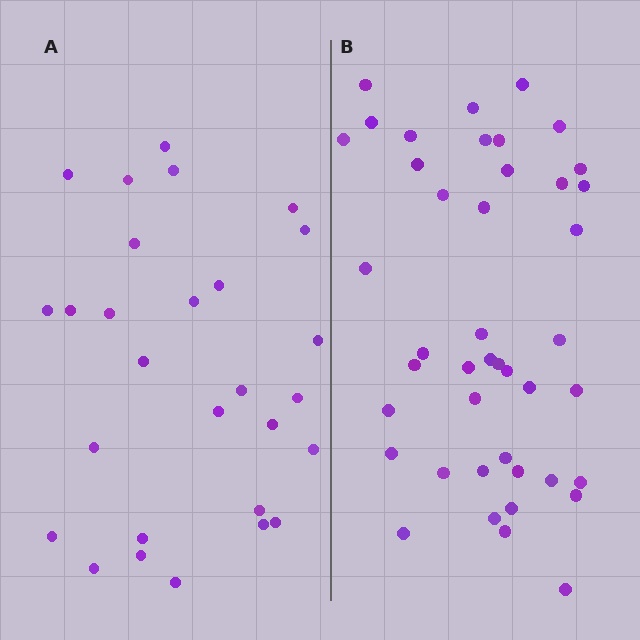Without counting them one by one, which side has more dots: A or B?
Region B (the right region) has more dots.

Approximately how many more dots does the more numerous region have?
Region B has approximately 15 more dots than region A.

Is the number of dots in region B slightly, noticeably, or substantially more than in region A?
Region B has substantially more. The ratio is roughly 1.5 to 1.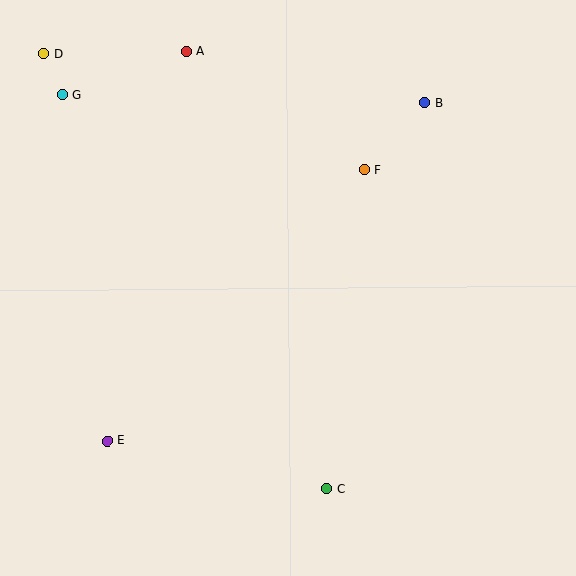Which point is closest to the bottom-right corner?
Point C is closest to the bottom-right corner.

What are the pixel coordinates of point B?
Point B is at (425, 103).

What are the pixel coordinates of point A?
Point A is at (186, 51).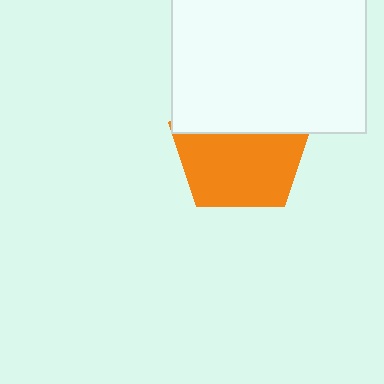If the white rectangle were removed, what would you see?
You would see the complete orange pentagon.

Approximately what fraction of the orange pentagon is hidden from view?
Roughly 39% of the orange pentagon is hidden behind the white rectangle.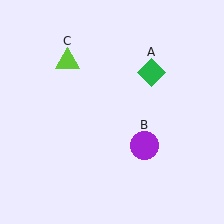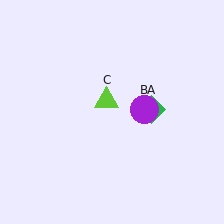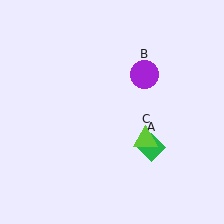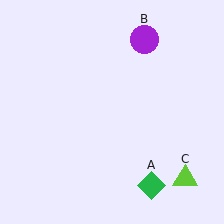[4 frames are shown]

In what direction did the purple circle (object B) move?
The purple circle (object B) moved up.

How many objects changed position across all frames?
3 objects changed position: green diamond (object A), purple circle (object B), lime triangle (object C).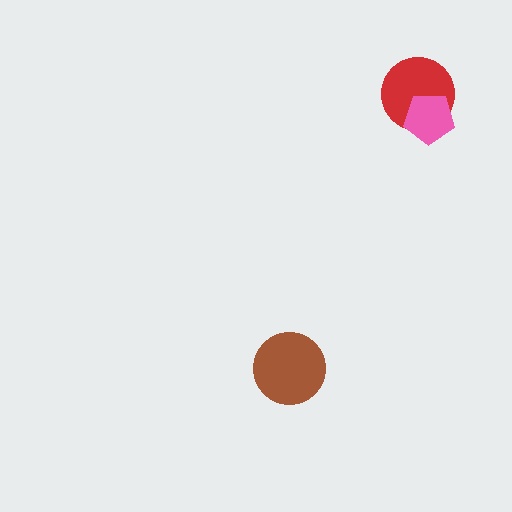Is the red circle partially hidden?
Yes, it is partially covered by another shape.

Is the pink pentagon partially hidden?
No, no other shape covers it.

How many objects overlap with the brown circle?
0 objects overlap with the brown circle.